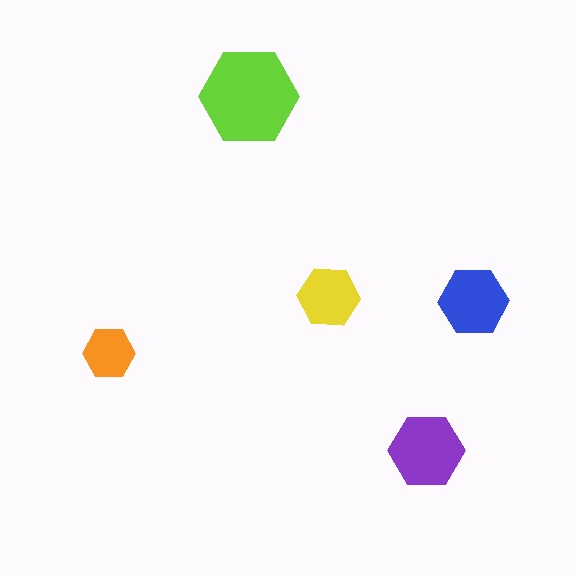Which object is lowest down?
The purple hexagon is bottommost.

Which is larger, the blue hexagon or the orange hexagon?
The blue one.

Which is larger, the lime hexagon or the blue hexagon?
The lime one.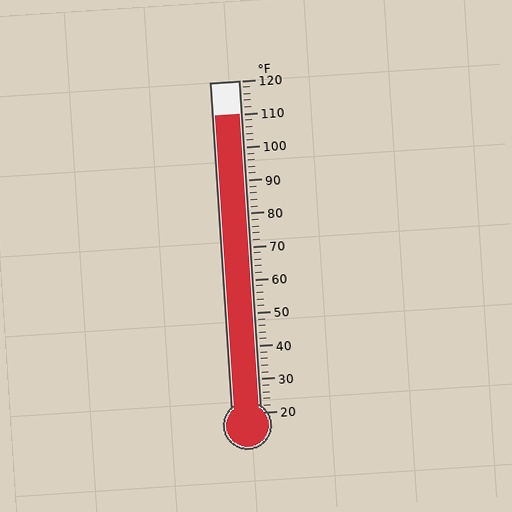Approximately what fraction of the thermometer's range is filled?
The thermometer is filled to approximately 90% of its range.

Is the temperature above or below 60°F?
The temperature is above 60°F.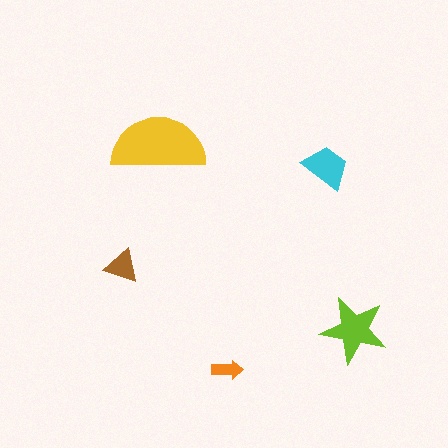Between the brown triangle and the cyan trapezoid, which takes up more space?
The cyan trapezoid.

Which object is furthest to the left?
The brown triangle is leftmost.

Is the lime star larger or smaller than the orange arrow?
Larger.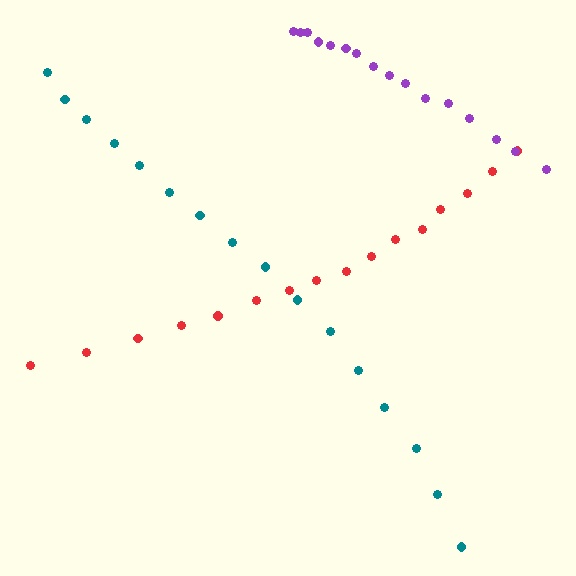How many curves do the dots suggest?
There are 3 distinct paths.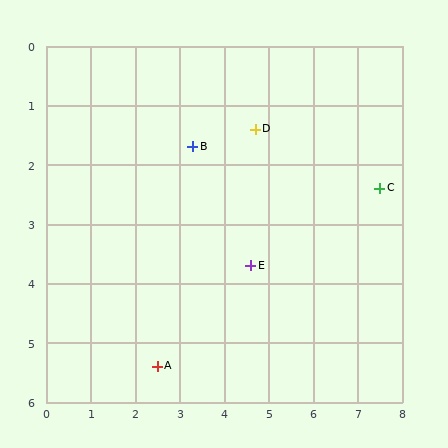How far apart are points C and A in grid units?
Points C and A are about 5.8 grid units apart.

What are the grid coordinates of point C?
Point C is at approximately (7.5, 2.4).